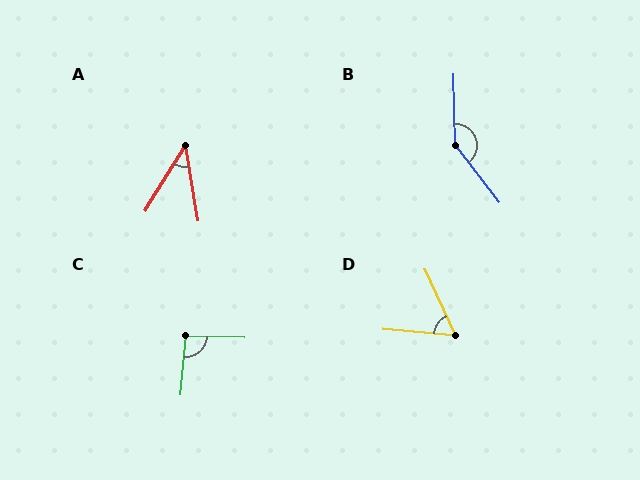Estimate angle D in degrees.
Approximately 60 degrees.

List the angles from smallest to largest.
A (41°), D (60°), C (93°), B (144°).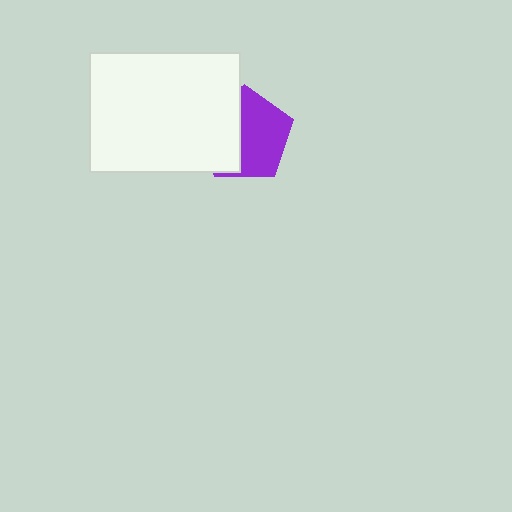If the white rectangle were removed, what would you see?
You would see the complete purple pentagon.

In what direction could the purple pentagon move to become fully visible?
The purple pentagon could move right. That would shift it out from behind the white rectangle entirely.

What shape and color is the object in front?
The object in front is a white rectangle.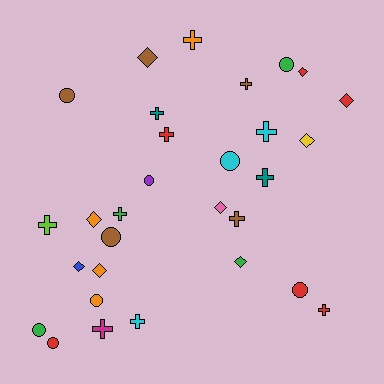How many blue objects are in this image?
There is 1 blue object.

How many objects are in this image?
There are 30 objects.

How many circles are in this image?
There are 9 circles.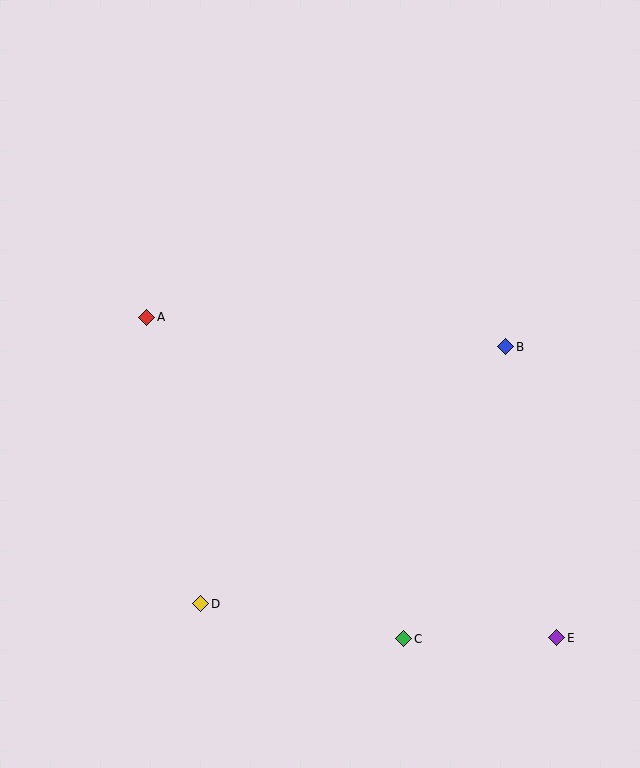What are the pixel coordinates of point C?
Point C is at (403, 639).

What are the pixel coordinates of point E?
Point E is at (557, 638).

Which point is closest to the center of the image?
Point A at (147, 317) is closest to the center.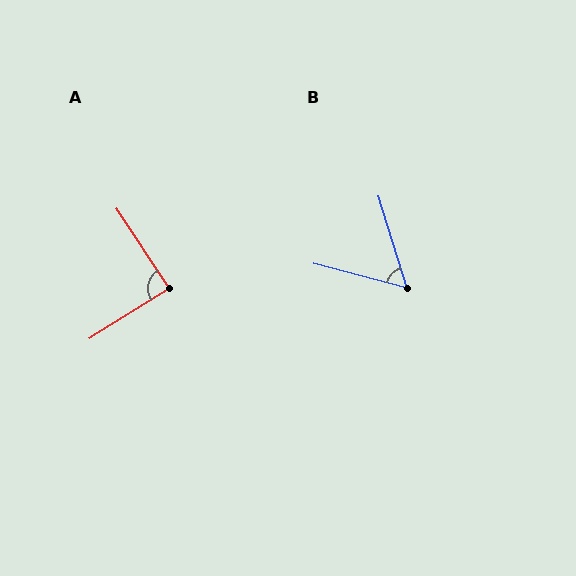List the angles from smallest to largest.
B (58°), A (88°).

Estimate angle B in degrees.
Approximately 58 degrees.